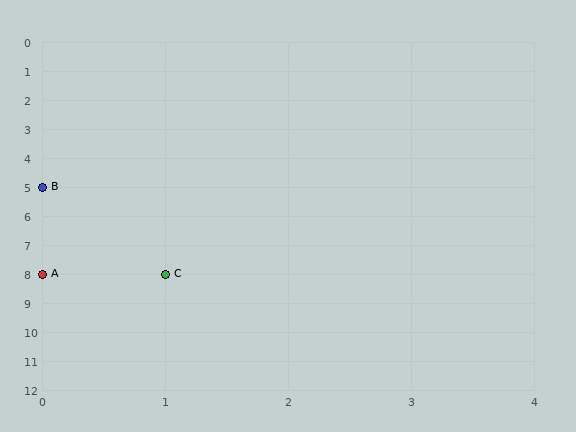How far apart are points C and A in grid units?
Points C and A are 1 column apart.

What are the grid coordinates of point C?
Point C is at grid coordinates (1, 8).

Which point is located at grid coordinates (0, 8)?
Point A is at (0, 8).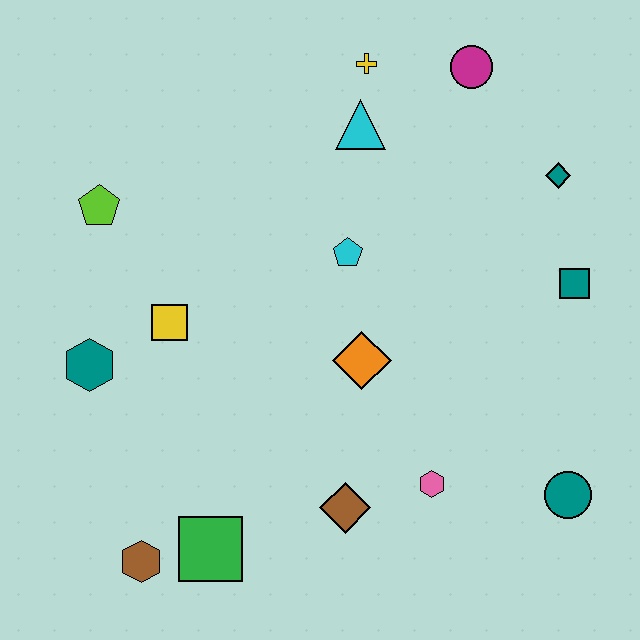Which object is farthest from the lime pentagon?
The teal circle is farthest from the lime pentagon.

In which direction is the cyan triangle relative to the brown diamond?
The cyan triangle is above the brown diamond.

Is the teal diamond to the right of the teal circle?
No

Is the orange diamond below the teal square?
Yes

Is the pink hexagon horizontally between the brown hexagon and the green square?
No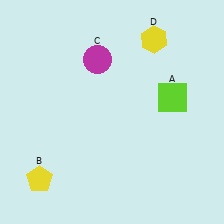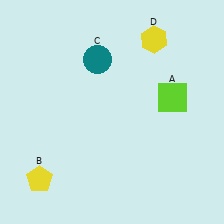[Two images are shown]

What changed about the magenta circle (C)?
In Image 1, C is magenta. In Image 2, it changed to teal.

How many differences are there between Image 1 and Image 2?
There is 1 difference between the two images.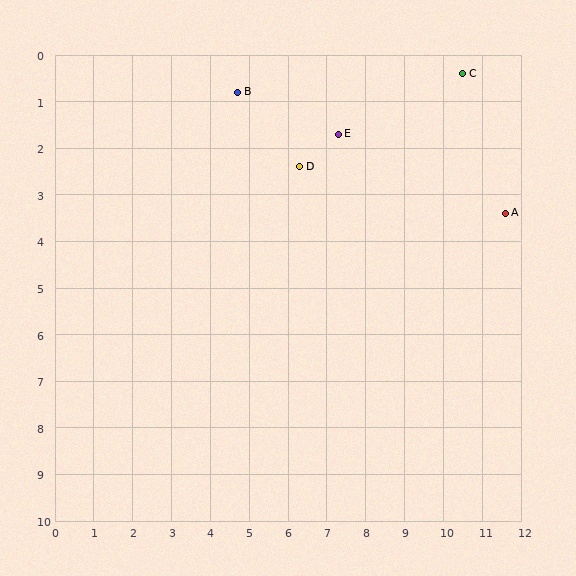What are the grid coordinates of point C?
Point C is at approximately (10.5, 0.4).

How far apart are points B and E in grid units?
Points B and E are about 2.8 grid units apart.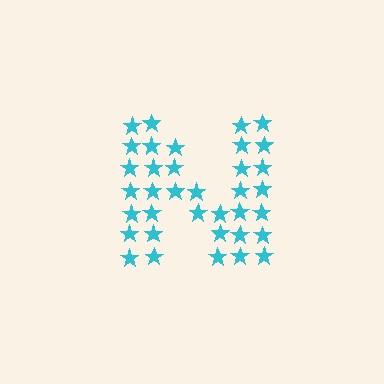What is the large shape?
The large shape is the letter N.